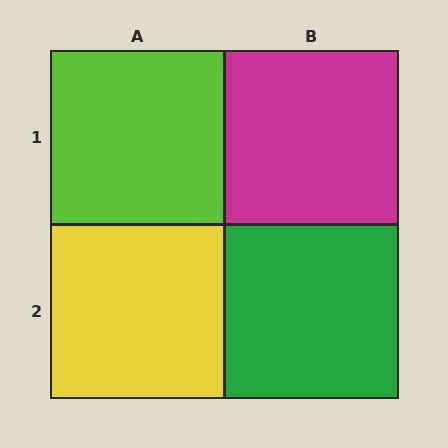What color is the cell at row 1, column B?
Magenta.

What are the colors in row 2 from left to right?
Yellow, green.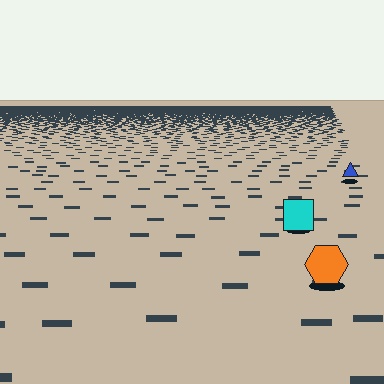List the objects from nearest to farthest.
From nearest to farthest: the orange hexagon, the cyan square, the blue triangle.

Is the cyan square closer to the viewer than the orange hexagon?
No. The orange hexagon is closer — you can tell from the texture gradient: the ground texture is coarser near it.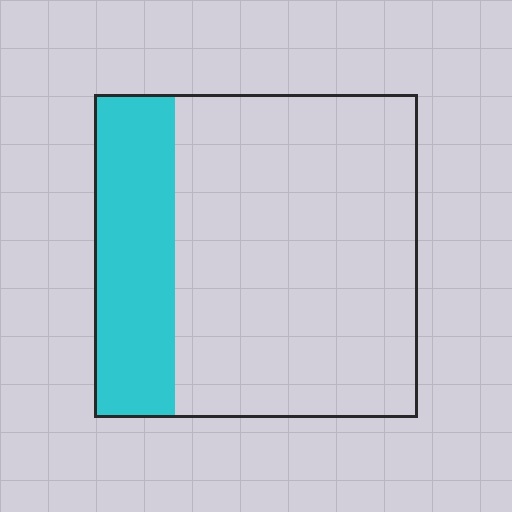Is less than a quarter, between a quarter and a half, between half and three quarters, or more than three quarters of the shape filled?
Between a quarter and a half.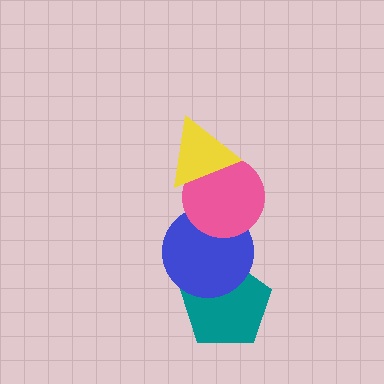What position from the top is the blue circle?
The blue circle is 3rd from the top.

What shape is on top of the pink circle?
The yellow triangle is on top of the pink circle.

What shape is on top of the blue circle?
The pink circle is on top of the blue circle.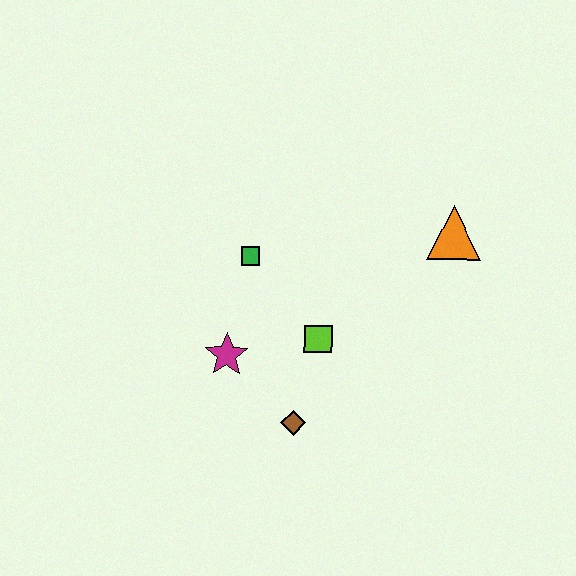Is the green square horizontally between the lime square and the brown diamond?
No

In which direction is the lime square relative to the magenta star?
The lime square is to the right of the magenta star.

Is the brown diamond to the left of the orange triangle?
Yes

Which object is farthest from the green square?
The orange triangle is farthest from the green square.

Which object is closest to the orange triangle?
The lime square is closest to the orange triangle.